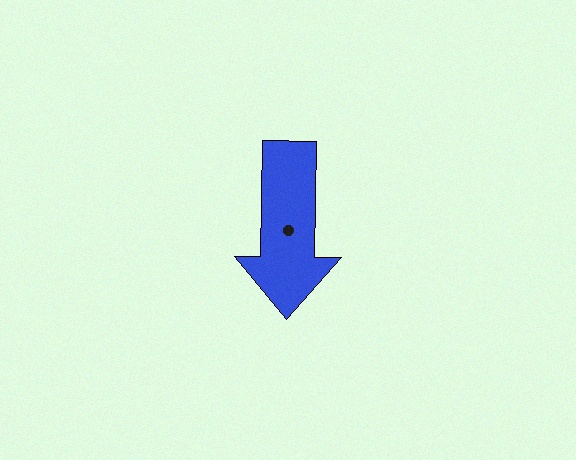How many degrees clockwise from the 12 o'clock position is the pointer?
Approximately 181 degrees.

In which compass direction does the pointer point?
South.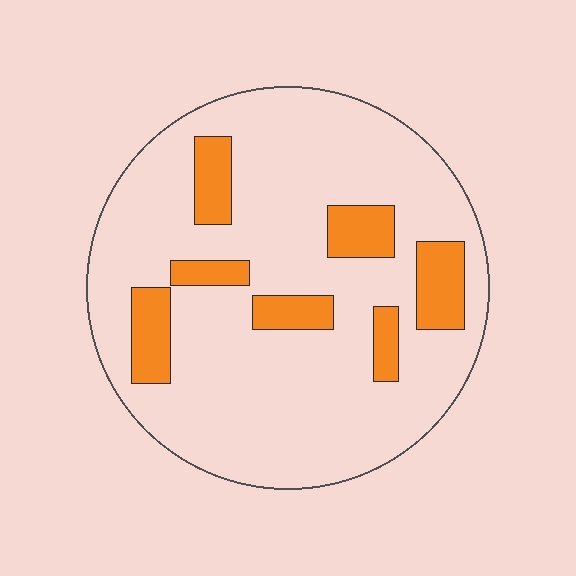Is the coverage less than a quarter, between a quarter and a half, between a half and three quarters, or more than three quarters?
Less than a quarter.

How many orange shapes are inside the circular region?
7.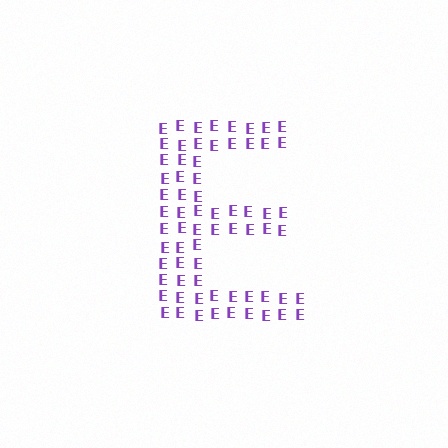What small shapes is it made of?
It is made of small letter E's.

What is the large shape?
The large shape is the letter E.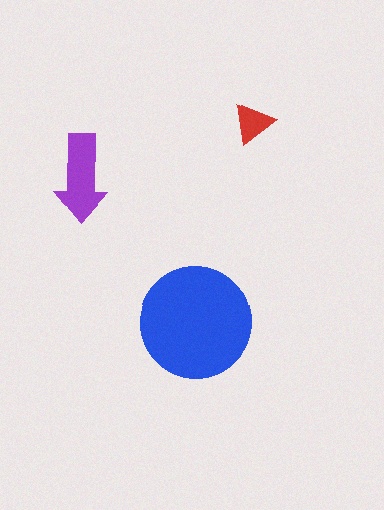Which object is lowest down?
The blue circle is bottommost.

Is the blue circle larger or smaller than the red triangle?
Larger.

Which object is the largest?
The blue circle.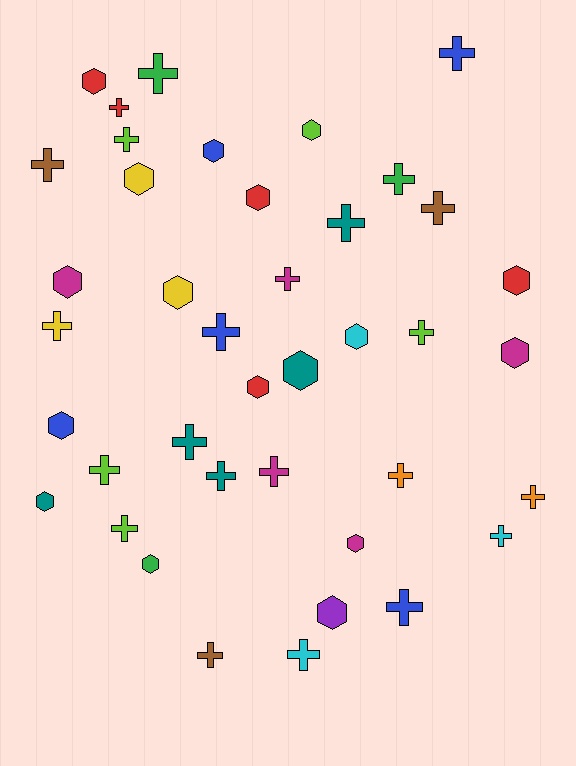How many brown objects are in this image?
There are 3 brown objects.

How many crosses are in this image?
There are 23 crosses.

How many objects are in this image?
There are 40 objects.